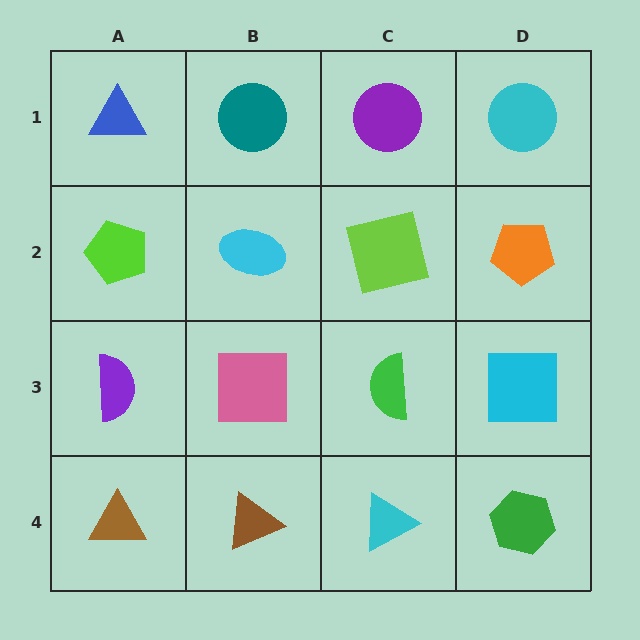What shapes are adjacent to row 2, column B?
A teal circle (row 1, column B), a pink square (row 3, column B), a lime pentagon (row 2, column A), a lime square (row 2, column C).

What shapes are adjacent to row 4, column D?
A cyan square (row 3, column D), a cyan triangle (row 4, column C).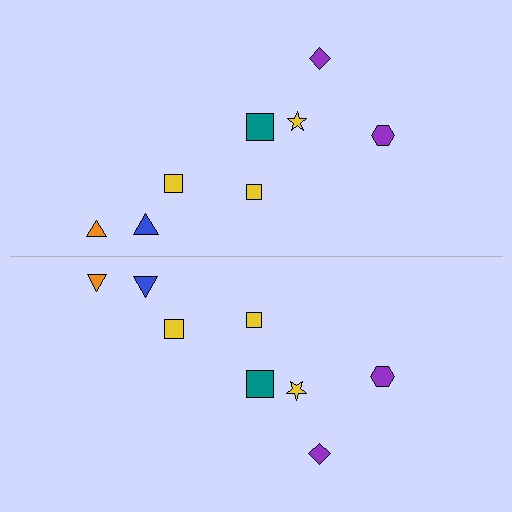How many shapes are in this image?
There are 16 shapes in this image.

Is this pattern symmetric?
Yes, this pattern has bilateral (reflection) symmetry.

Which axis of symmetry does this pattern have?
The pattern has a horizontal axis of symmetry running through the center of the image.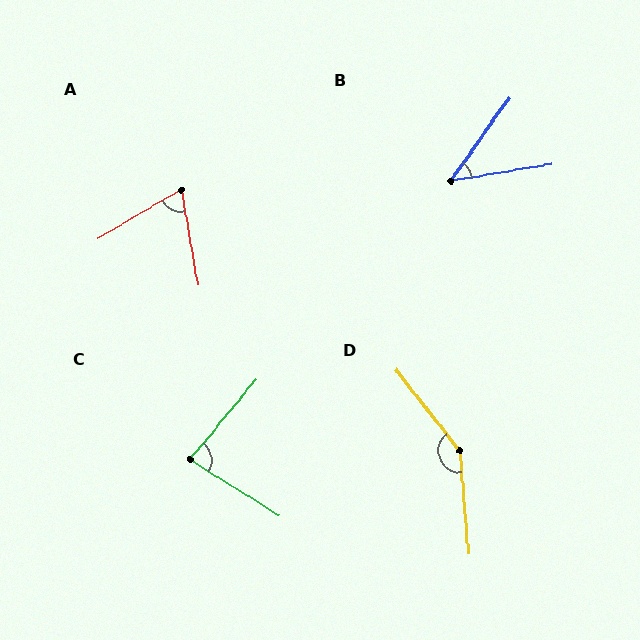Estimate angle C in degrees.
Approximately 83 degrees.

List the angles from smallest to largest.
B (46°), A (69°), C (83°), D (147°).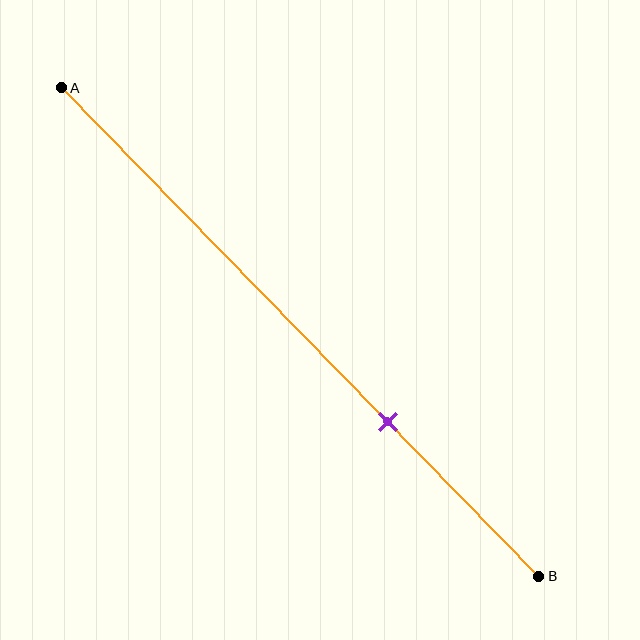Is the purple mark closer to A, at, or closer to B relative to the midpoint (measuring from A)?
The purple mark is closer to point B than the midpoint of segment AB.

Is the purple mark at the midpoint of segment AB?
No, the mark is at about 70% from A, not at the 50% midpoint.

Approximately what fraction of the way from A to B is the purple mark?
The purple mark is approximately 70% of the way from A to B.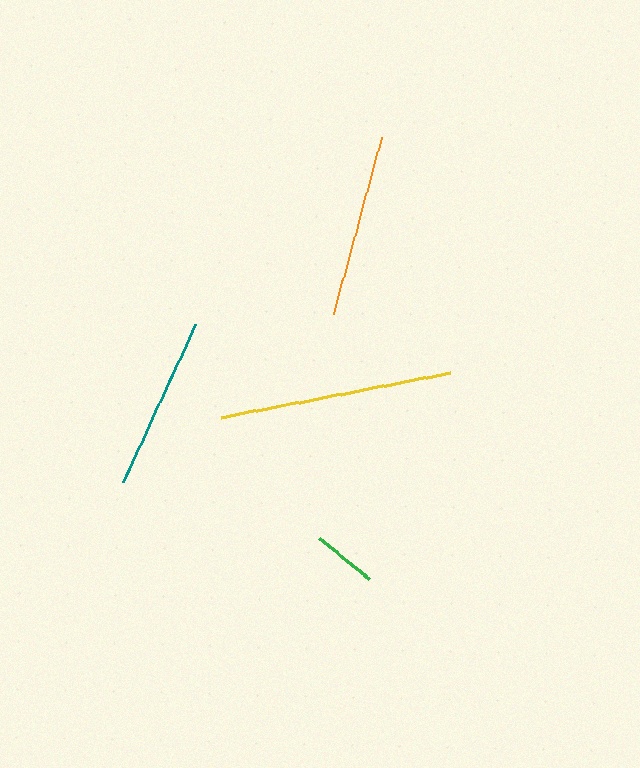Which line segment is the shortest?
The green line is the shortest at approximately 64 pixels.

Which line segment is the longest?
The yellow line is the longest at approximately 233 pixels.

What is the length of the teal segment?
The teal segment is approximately 174 pixels long.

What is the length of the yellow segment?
The yellow segment is approximately 233 pixels long.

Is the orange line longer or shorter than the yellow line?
The yellow line is longer than the orange line.